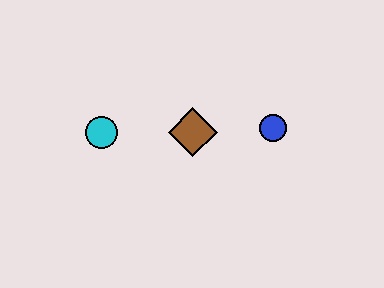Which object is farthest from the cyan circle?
The blue circle is farthest from the cyan circle.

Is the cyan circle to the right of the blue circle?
No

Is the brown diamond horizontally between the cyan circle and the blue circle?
Yes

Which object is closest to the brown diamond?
The blue circle is closest to the brown diamond.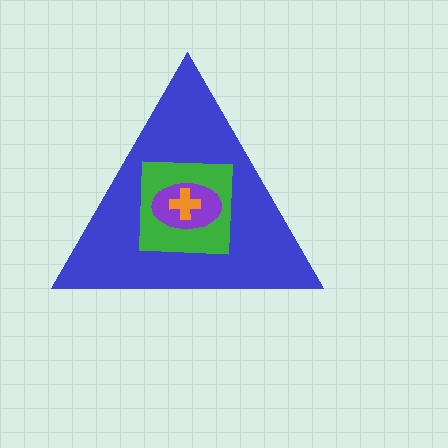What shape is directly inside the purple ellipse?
The orange cross.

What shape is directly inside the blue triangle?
The green square.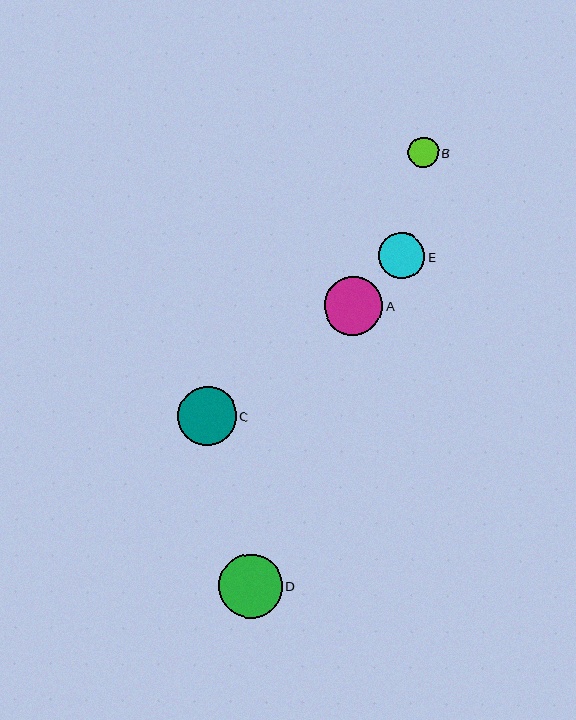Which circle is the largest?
Circle D is the largest with a size of approximately 64 pixels.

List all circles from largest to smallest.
From largest to smallest: D, C, A, E, B.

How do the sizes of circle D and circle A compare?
Circle D and circle A are approximately the same size.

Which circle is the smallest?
Circle B is the smallest with a size of approximately 31 pixels.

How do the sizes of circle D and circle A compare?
Circle D and circle A are approximately the same size.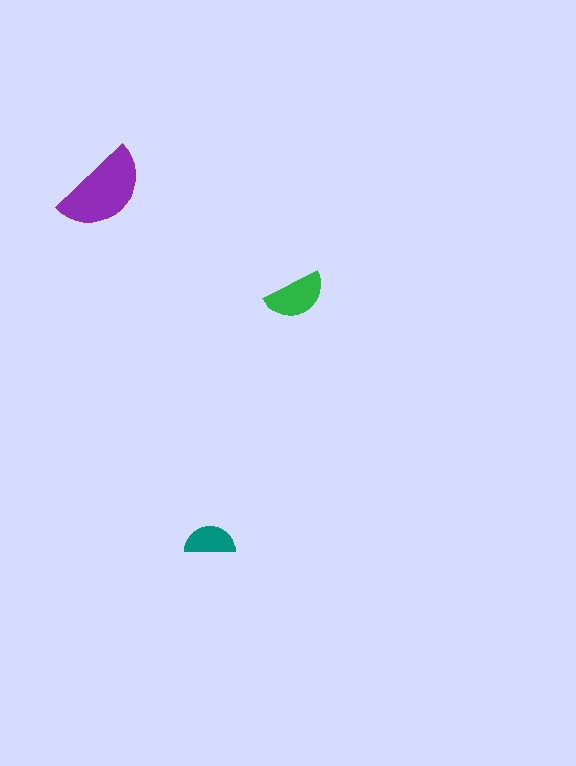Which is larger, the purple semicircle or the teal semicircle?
The purple one.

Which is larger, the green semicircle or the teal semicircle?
The green one.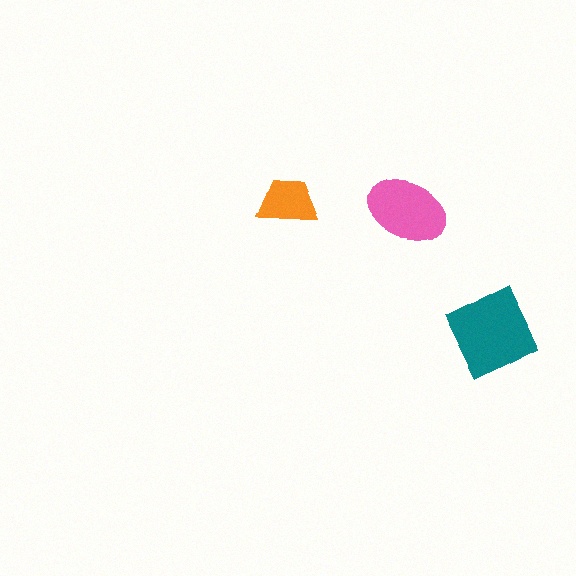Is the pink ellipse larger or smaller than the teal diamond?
Smaller.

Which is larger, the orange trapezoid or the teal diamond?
The teal diamond.